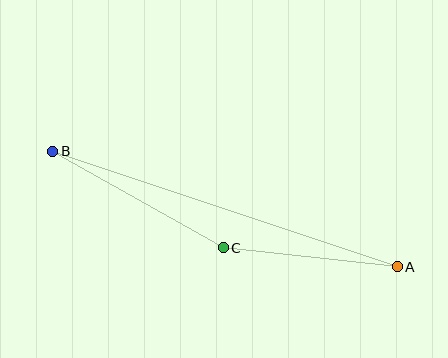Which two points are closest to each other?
Points A and C are closest to each other.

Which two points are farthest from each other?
Points A and B are farthest from each other.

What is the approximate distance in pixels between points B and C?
The distance between B and C is approximately 196 pixels.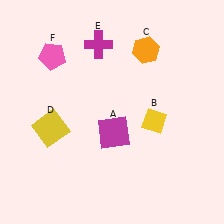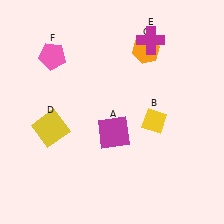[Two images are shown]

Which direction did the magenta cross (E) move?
The magenta cross (E) moved right.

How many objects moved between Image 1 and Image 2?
1 object moved between the two images.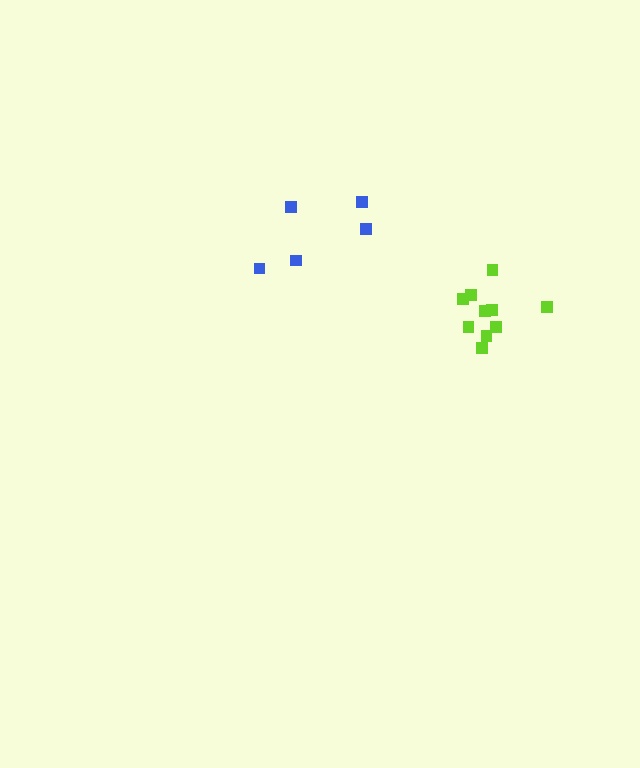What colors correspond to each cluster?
The clusters are colored: blue, lime.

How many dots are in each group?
Group 1: 5 dots, Group 2: 10 dots (15 total).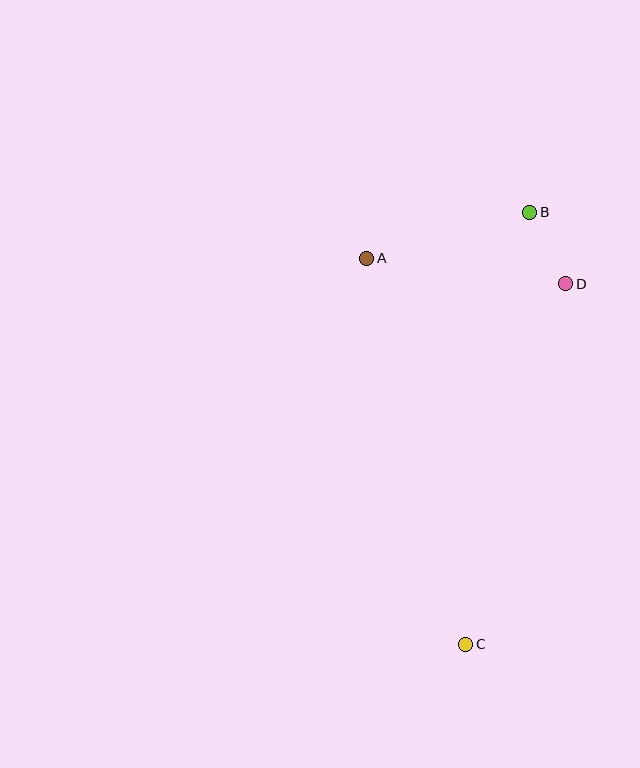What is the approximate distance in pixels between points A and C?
The distance between A and C is approximately 398 pixels.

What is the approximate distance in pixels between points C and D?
The distance between C and D is approximately 374 pixels.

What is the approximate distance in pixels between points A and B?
The distance between A and B is approximately 169 pixels.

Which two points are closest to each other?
Points B and D are closest to each other.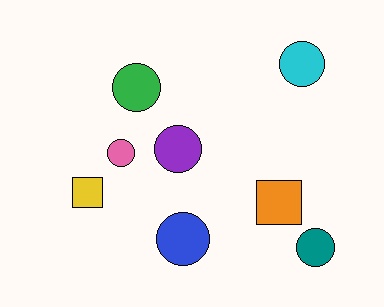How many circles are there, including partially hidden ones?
There are 6 circles.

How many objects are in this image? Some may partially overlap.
There are 8 objects.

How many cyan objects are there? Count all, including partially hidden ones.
There is 1 cyan object.